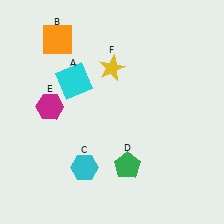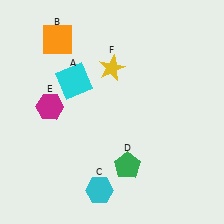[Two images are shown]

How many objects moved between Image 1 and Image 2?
1 object moved between the two images.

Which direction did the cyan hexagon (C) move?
The cyan hexagon (C) moved down.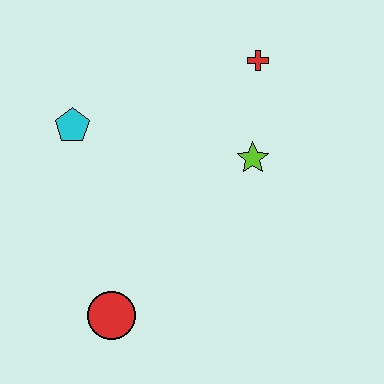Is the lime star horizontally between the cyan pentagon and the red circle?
No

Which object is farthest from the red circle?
The red cross is farthest from the red circle.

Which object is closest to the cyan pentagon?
The lime star is closest to the cyan pentagon.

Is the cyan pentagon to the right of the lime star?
No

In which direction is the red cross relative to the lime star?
The red cross is above the lime star.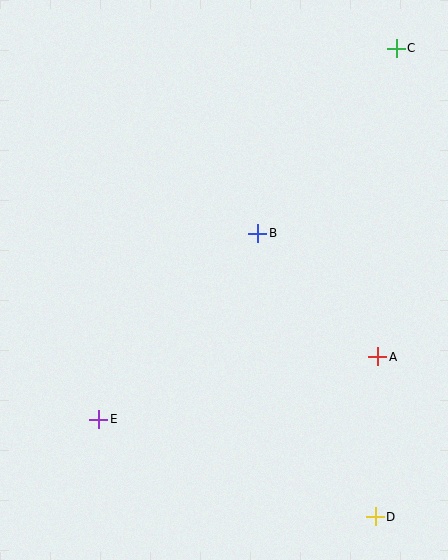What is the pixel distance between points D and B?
The distance between D and B is 307 pixels.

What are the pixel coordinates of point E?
Point E is at (99, 419).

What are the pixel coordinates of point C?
Point C is at (396, 48).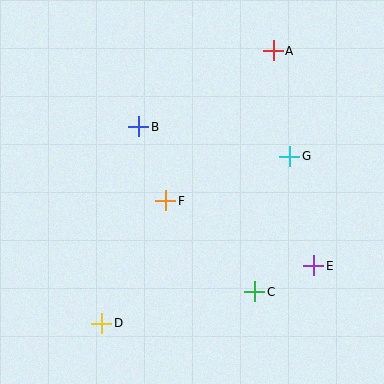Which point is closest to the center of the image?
Point F at (166, 201) is closest to the center.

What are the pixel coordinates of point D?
Point D is at (102, 323).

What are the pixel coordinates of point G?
Point G is at (290, 156).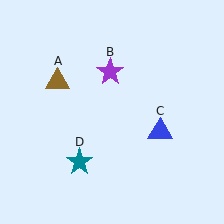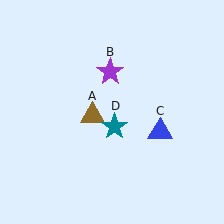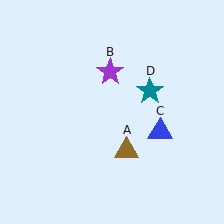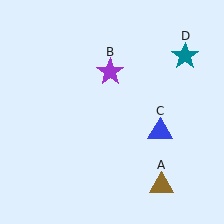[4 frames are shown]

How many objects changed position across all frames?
2 objects changed position: brown triangle (object A), teal star (object D).